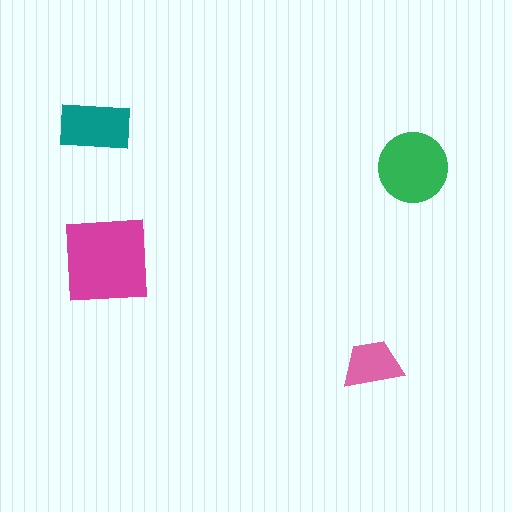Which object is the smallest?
The pink trapezoid.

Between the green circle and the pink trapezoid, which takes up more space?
The green circle.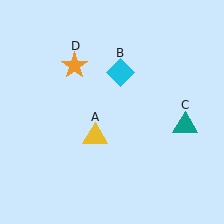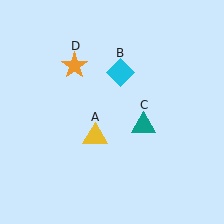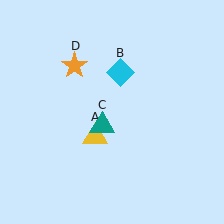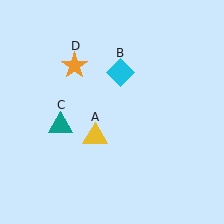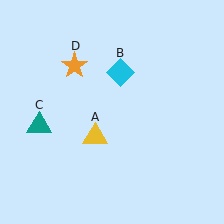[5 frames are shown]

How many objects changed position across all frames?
1 object changed position: teal triangle (object C).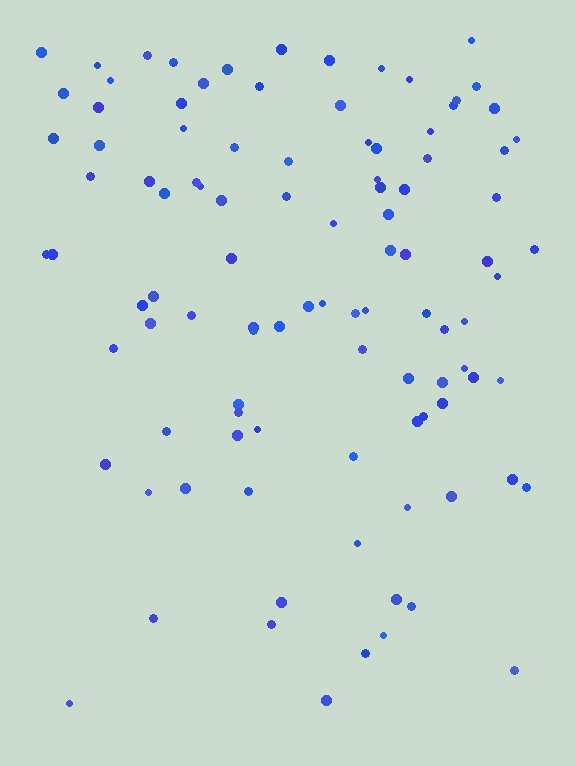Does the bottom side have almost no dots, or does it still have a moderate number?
Still a moderate number, just noticeably fewer than the top.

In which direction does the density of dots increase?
From bottom to top, with the top side densest.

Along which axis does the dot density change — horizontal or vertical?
Vertical.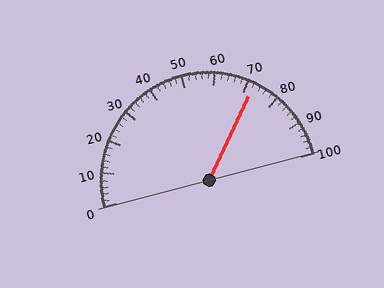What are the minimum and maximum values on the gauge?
The gauge ranges from 0 to 100.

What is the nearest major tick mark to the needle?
The nearest major tick mark is 70.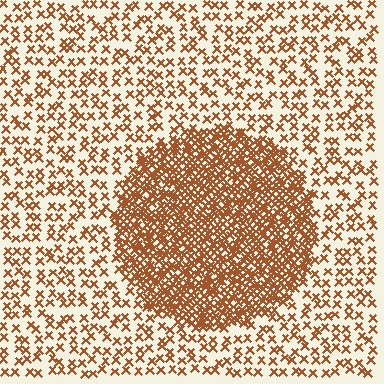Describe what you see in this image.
The image contains small brown elements arranged at two different densities. A circle-shaped region is visible where the elements are more densely packed than the surrounding area.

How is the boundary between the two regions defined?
The boundary is defined by a change in element density (approximately 2.9x ratio). All elements are the same color, size, and shape.